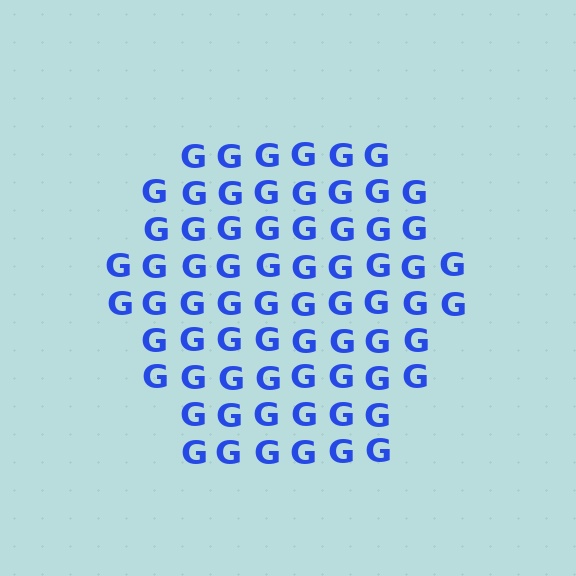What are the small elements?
The small elements are letter G's.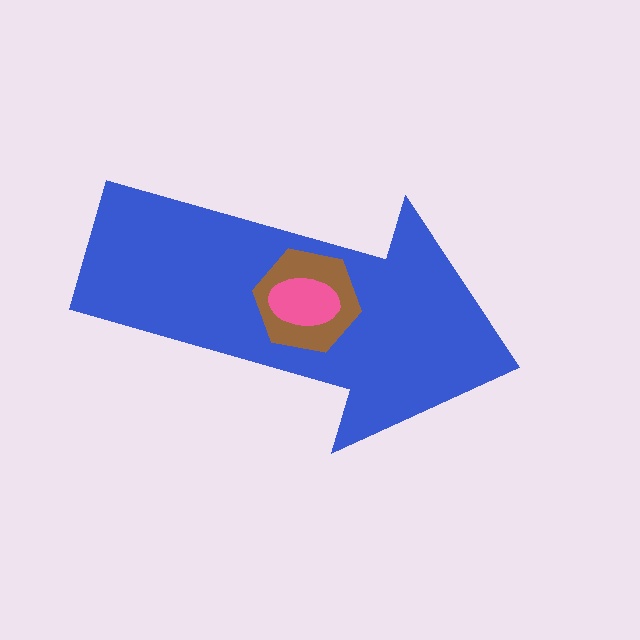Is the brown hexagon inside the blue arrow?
Yes.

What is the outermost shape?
The blue arrow.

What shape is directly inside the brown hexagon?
The pink ellipse.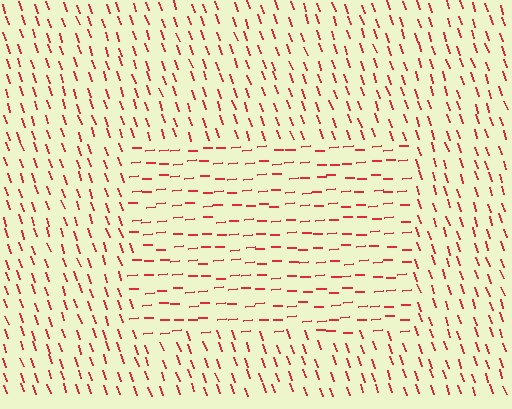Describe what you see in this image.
The image is filled with small red line segments. A rectangle region in the image has lines oriented differently from the surrounding lines, creating a visible texture boundary.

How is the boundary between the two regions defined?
The boundary is defined purely by a change in line orientation (approximately 75 degrees difference). All lines are the same color and thickness.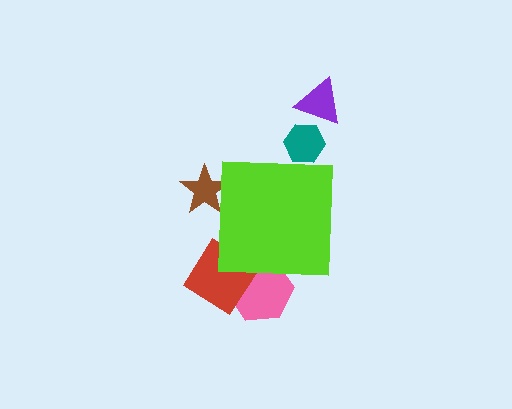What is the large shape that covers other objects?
A lime square.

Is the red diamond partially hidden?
Yes, the red diamond is partially hidden behind the lime square.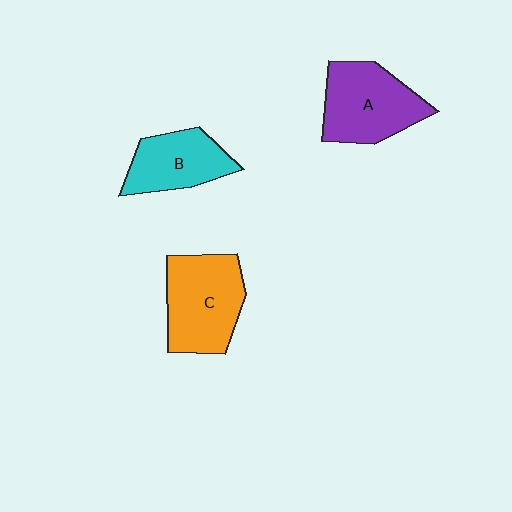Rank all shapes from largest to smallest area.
From largest to smallest: C (orange), A (purple), B (cyan).